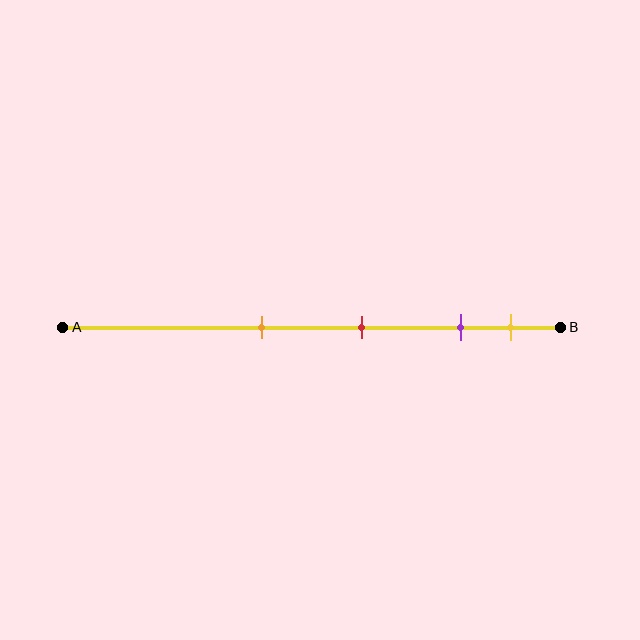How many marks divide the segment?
There are 4 marks dividing the segment.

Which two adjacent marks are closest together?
The purple and yellow marks are the closest adjacent pair.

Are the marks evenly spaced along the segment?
No, the marks are not evenly spaced.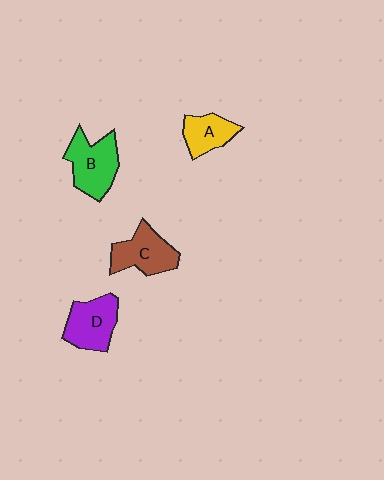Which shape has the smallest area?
Shape A (yellow).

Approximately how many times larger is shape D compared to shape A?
Approximately 1.4 times.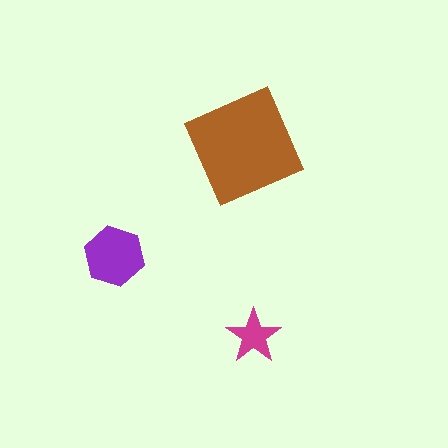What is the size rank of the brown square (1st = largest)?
1st.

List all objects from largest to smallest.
The brown square, the purple hexagon, the magenta star.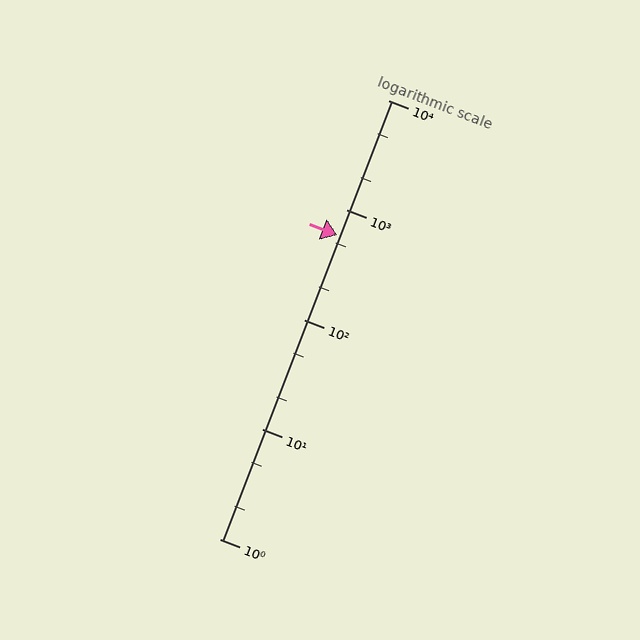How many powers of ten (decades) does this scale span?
The scale spans 4 decades, from 1 to 10000.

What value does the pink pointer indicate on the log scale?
The pointer indicates approximately 590.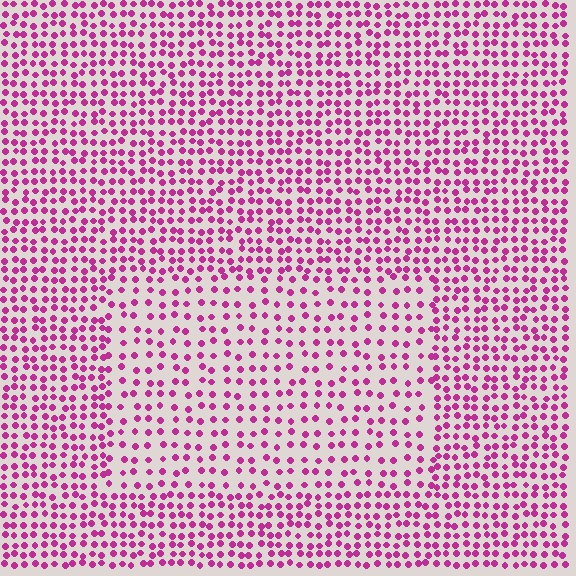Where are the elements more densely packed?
The elements are more densely packed outside the rectangle boundary.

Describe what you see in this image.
The image contains small magenta elements arranged at two different densities. A rectangle-shaped region is visible where the elements are less densely packed than the surrounding area.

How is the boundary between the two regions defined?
The boundary is defined by a change in element density (approximately 1.7x ratio). All elements are the same color, size, and shape.